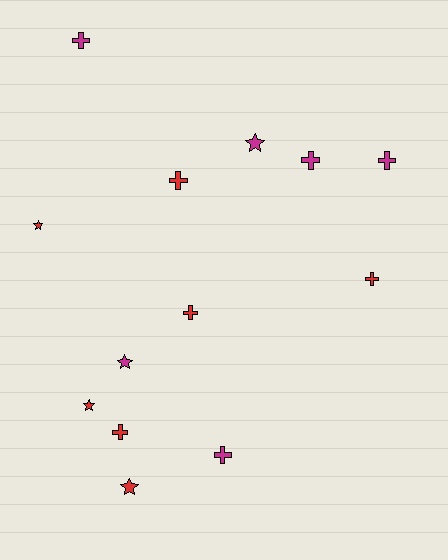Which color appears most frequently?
Red, with 7 objects.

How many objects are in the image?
There are 13 objects.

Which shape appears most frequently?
Cross, with 8 objects.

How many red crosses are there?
There are 4 red crosses.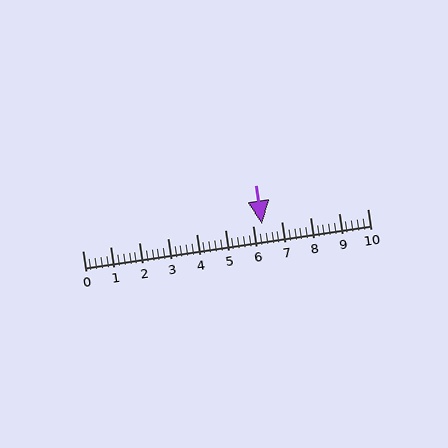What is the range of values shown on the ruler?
The ruler shows values from 0 to 10.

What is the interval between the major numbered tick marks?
The major tick marks are spaced 1 units apart.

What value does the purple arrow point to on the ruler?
The purple arrow points to approximately 6.3.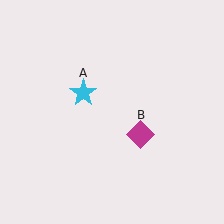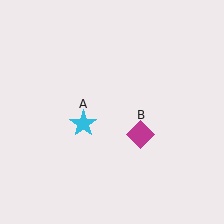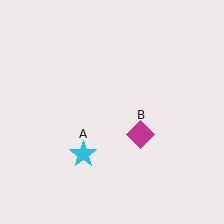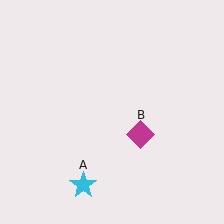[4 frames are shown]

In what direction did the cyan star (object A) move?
The cyan star (object A) moved down.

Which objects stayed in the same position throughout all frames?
Magenta diamond (object B) remained stationary.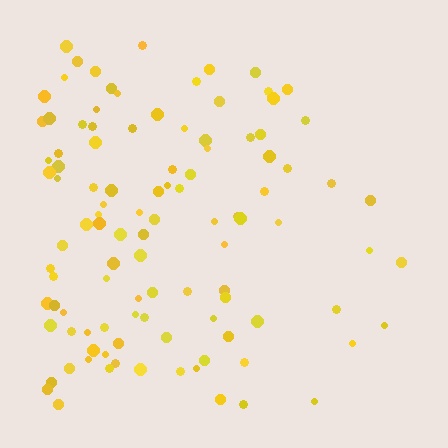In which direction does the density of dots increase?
From right to left, with the left side densest.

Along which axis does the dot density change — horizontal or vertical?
Horizontal.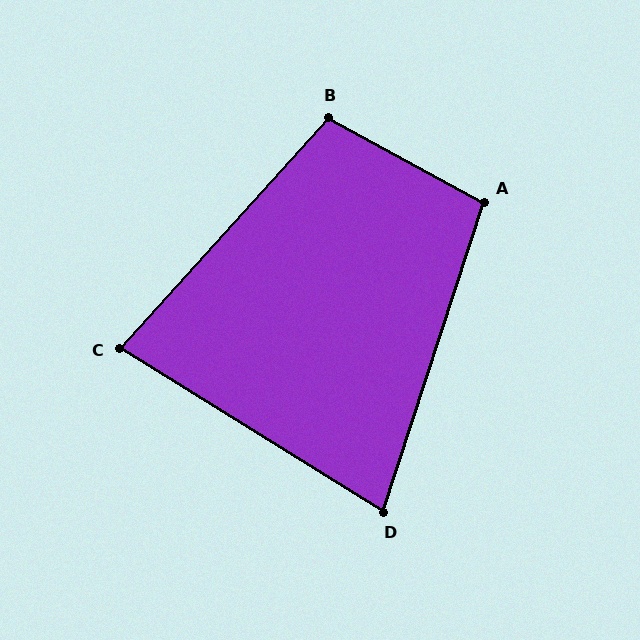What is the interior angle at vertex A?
Approximately 100 degrees (obtuse).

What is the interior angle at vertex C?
Approximately 80 degrees (acute).